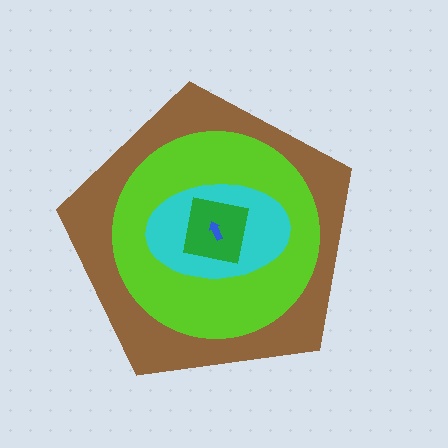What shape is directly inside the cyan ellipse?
The green square.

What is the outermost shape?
The brown pentagon.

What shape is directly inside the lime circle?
The cyan ellipse.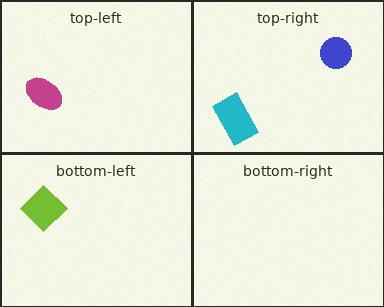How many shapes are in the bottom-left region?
1.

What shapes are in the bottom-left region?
The lime diamond.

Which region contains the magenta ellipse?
The top-left region.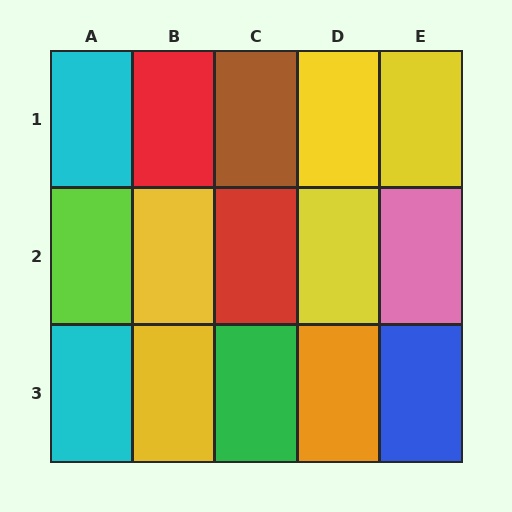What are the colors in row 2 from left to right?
Lime, yellow, red, yellow, pink.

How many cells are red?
2 cells are red.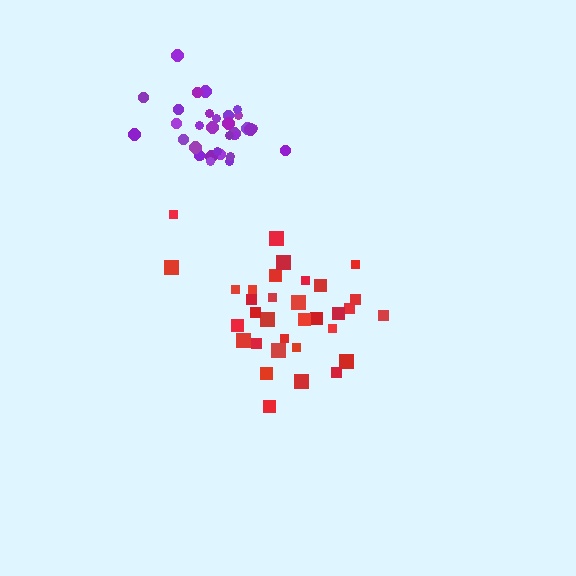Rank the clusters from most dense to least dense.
purple, red.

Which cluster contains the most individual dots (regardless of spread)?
Red (34).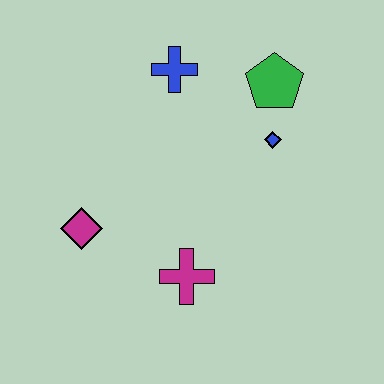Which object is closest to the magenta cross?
The magenta diamond is closest to the magenta cross.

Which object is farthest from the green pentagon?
The magenta diamond is farthest from the green pentagon.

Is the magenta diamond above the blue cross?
No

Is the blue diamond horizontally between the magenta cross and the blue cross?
No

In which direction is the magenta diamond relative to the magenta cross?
The magenta diamond is to the left of the magenta cross.